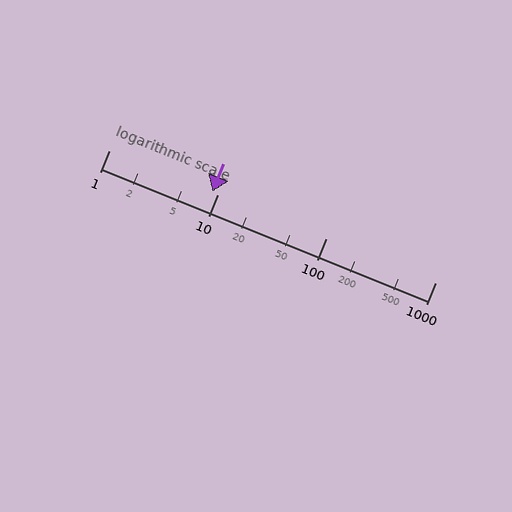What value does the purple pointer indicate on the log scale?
The pointer indicates approximately 9.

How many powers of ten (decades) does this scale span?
The scale spans 3 decades, from 1 to 1000.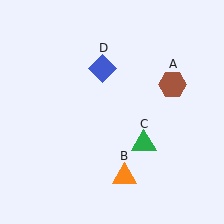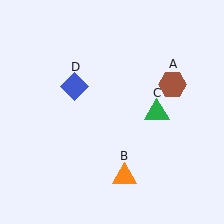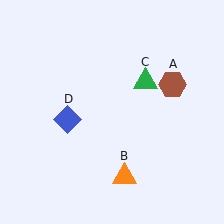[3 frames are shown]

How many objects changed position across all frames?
2 objects changed position: green triangle (object C), blue diamond (object D).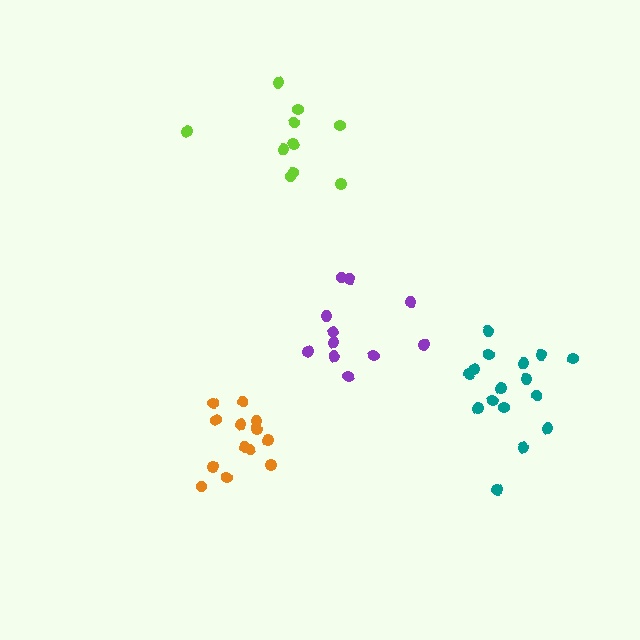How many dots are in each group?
Group 1: 10 dots, Group 2: 11 dots, Group 3: 16 dots, Group 4: 13 dots (50 total).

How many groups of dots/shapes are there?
There are 4 groups.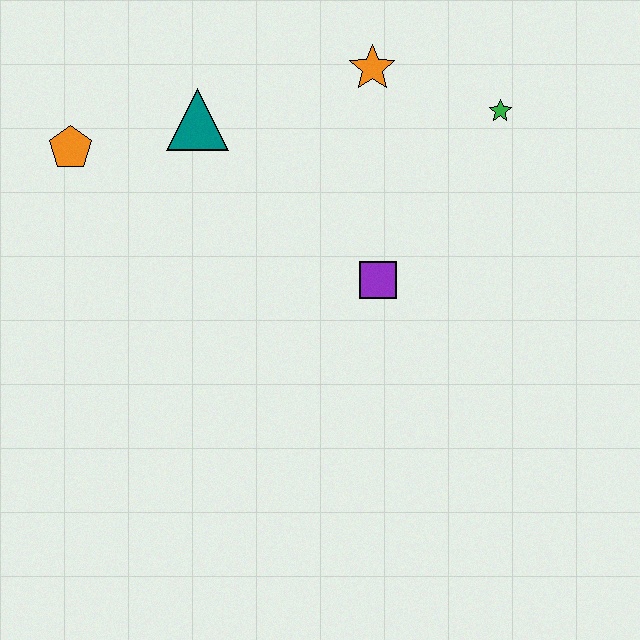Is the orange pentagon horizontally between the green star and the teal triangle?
No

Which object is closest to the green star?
The orange star is closest to the green star.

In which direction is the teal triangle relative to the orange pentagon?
The teal triangle is to the right of the orange pentagon.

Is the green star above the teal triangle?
Yes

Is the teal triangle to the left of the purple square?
Yes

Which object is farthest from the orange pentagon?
The green star is farthest from the orange pentagon.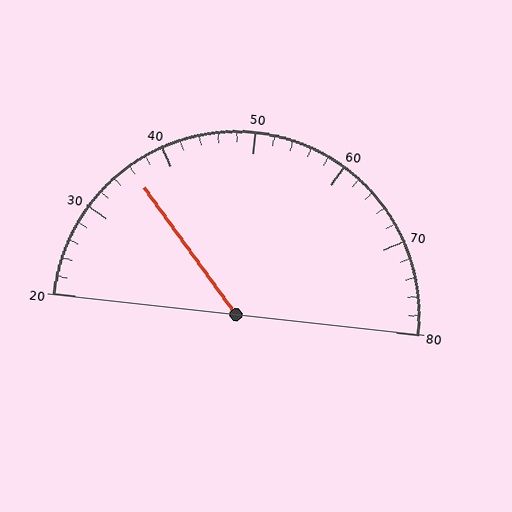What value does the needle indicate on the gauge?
The needle indicates approximately 36.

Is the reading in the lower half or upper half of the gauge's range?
The reading is in the lower half of the range (20 to 80).